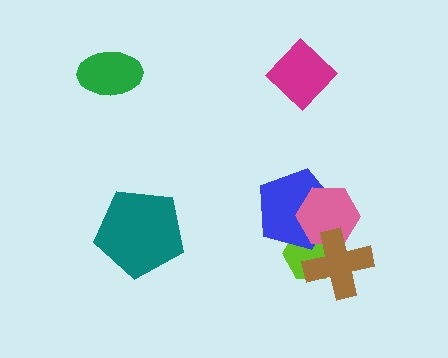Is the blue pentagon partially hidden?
Yes, it is partially covered by another shape.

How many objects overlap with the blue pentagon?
3 objects overlap with the blue pentagon.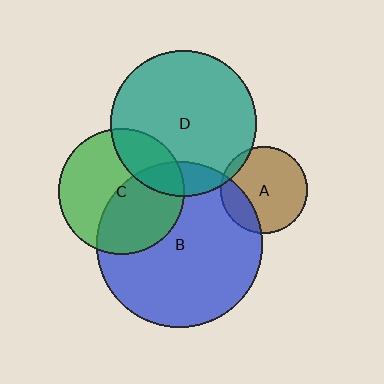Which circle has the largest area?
Circle B (blue).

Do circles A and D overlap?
Yes.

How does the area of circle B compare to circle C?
Approximately 1.7 times.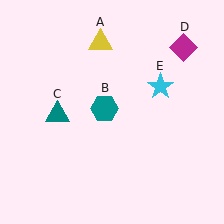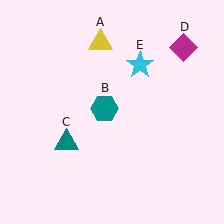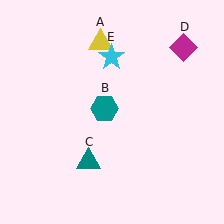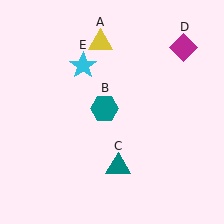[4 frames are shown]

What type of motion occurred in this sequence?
The teal triangle (object C), cyan star (object E) rotated counterclockwise around the center of the scene.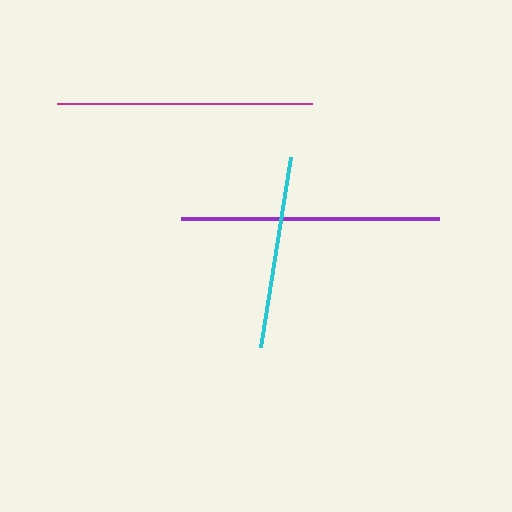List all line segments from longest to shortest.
From longest to shortest: purple, magenta, cyan.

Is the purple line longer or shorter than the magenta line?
The purple line is longer than the magenta line.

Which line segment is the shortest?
The cyan line is the shortest at approximately 193 pixels.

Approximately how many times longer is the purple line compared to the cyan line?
The purple line is approximately 1.3 times the length of the cyan line.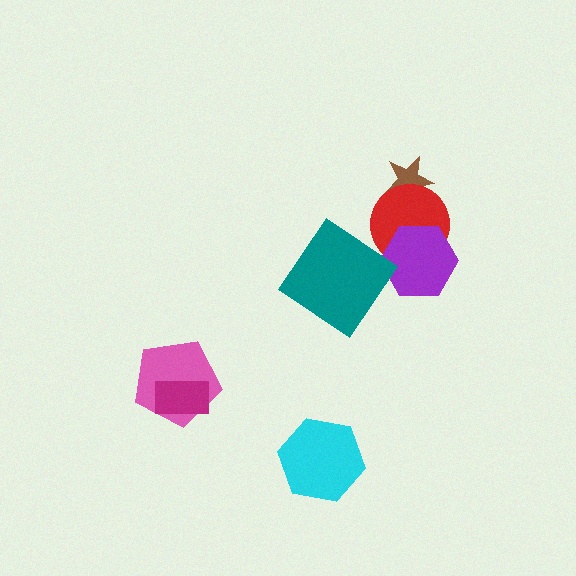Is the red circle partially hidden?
Yes, it is partially covered by another shape.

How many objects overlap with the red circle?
2 objects overlap with the red circle.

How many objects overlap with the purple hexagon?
1 object overlaps with the purple hexagon.